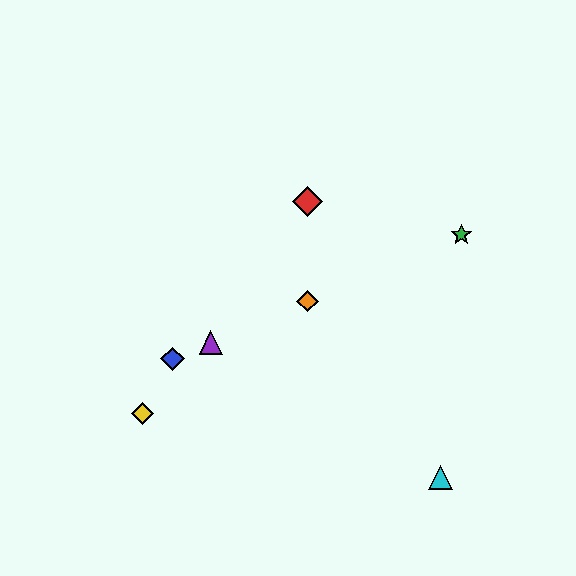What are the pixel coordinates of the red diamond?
The red diamond is at (307, 201).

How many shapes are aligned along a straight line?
4 shapes (the blue diamond, the green star, the purple triangle, the orange diamond) are aligned along a straight line.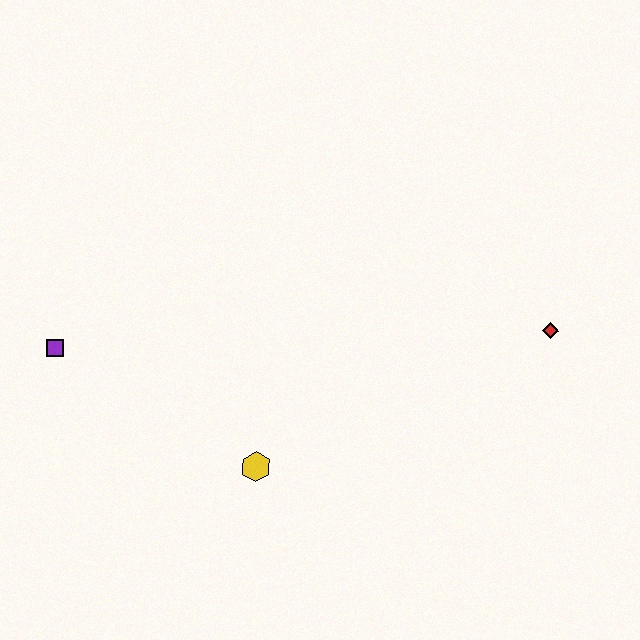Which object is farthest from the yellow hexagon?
The red diamond is farthest from the yellow hexagon.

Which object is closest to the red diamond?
The yellow hexagon is closest to the red diamond.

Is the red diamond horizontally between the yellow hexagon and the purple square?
No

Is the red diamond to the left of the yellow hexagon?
No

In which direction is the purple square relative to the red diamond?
The purple square is to the left of the red diamond.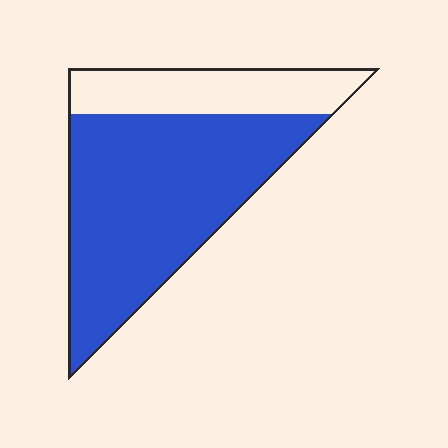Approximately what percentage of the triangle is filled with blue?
Approximately 75%.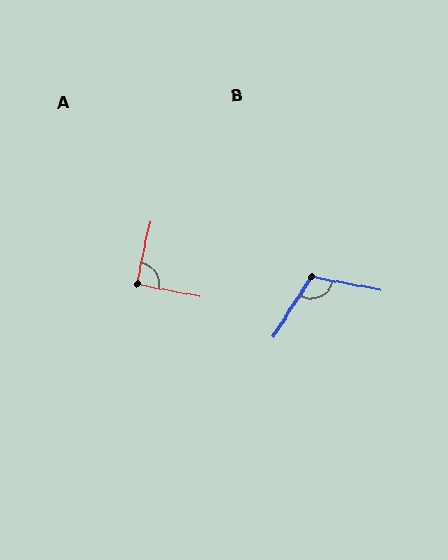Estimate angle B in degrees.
Approximately 111 degrees.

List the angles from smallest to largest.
A (89°), B (111°).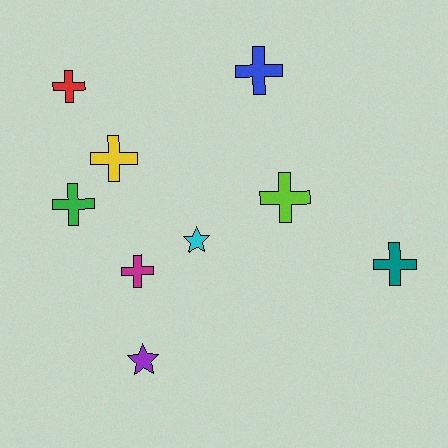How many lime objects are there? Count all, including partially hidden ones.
There is 1 lime object.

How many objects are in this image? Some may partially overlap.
There are 9 objects.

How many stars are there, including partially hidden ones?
There are 2 stars.